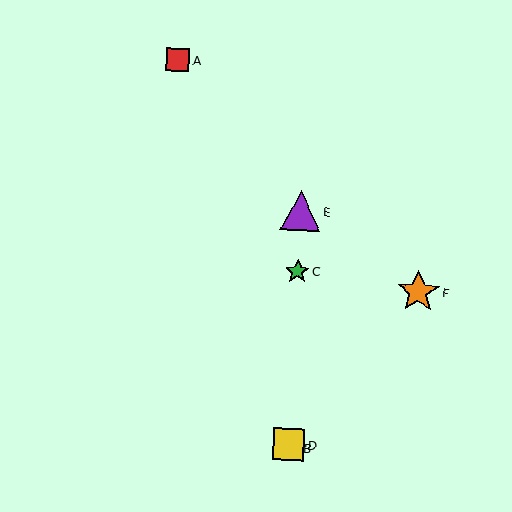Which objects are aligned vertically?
Objects B, C, D, E are aligned vertically.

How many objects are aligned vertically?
4 objects (B, C, D, E) are aligned vertically.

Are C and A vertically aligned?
No, C is at x≈297 and A is at x≈178.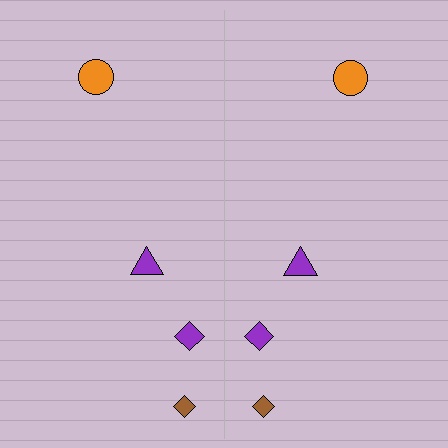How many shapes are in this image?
There are 8 shapes in this image.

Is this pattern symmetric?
Yes, this pattern has bilateral (reflection) symmetry.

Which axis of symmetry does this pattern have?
The pattern has a vertical axis of symmetry running through the center of the image.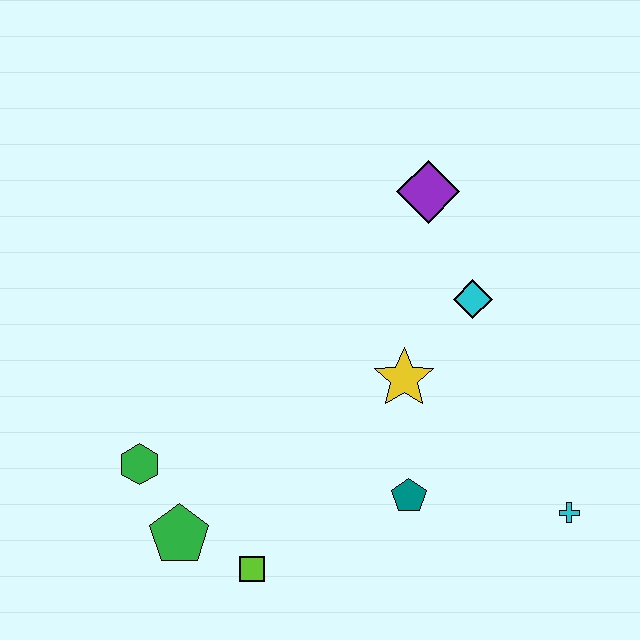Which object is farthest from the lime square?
The purple diamond is farthest from the lime square.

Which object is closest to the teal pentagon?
The yellow star is closest to the teal pentagon.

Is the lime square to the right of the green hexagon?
Yes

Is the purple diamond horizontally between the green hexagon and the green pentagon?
No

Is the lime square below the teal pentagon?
Yes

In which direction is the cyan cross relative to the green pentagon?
The cyan cross is to the right of the green pentagon.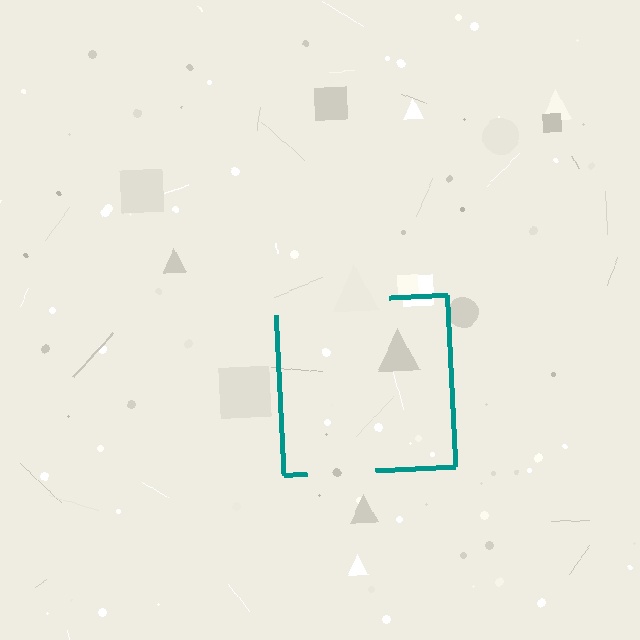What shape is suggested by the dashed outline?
The dashed outline suggests a square.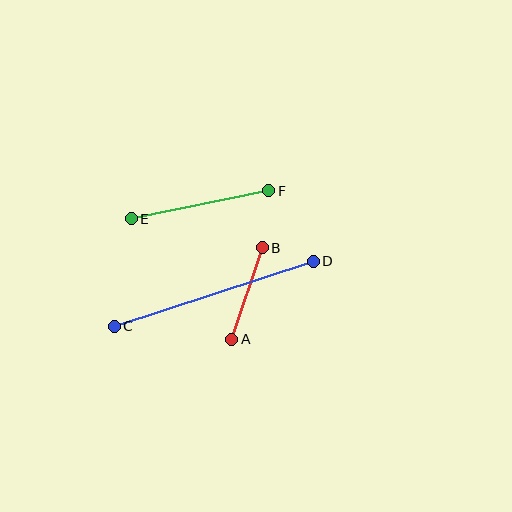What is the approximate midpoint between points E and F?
The midpoint is at approximately (200, 205) pixels.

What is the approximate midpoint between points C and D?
The midpoint is at approximately (214, 294) pixels.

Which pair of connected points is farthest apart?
Points C and D are farthest apart.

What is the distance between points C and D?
The distance is approximately 209 pixels.